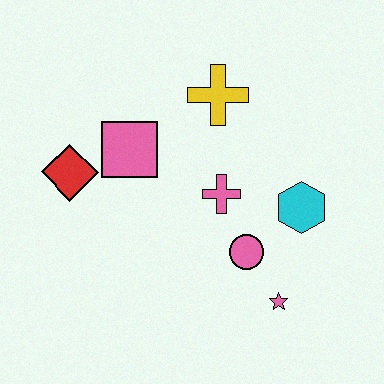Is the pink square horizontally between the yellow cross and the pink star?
No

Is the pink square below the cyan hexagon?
No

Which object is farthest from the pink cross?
The red diamond is farthest from the pink cross.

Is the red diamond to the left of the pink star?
Yes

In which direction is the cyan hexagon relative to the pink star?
The cyan hexagon is above the pink star.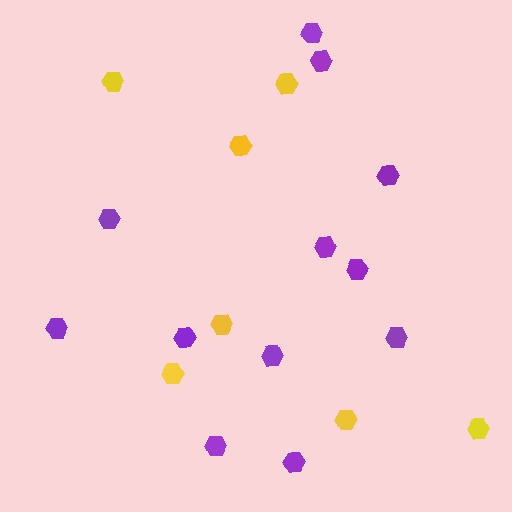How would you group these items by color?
There are 2 groups: one group of purple hexagons (12) and one group of yellow hexagons (7).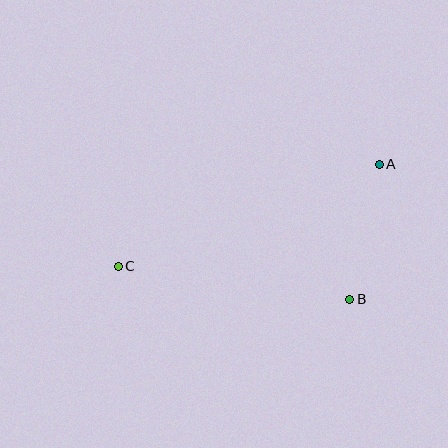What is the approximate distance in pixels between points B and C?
The distance between B and C is approximately 234 pixels.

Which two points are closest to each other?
Points A and B are closest to each other.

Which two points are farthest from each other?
Points A and C are farthest from each other.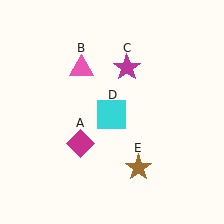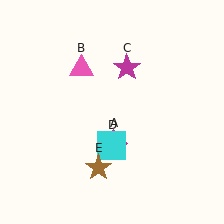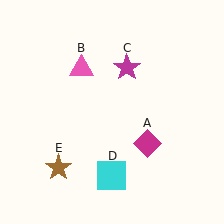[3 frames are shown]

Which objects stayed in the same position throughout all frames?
Pink triangle (object B) and magenta star (object C) remained stationary.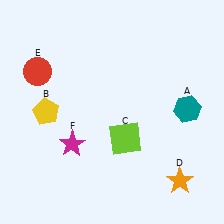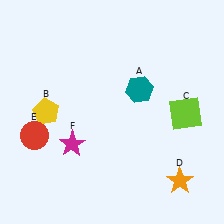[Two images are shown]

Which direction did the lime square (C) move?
The lime square (C) moved right.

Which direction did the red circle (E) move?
The red circle (E) moved down.